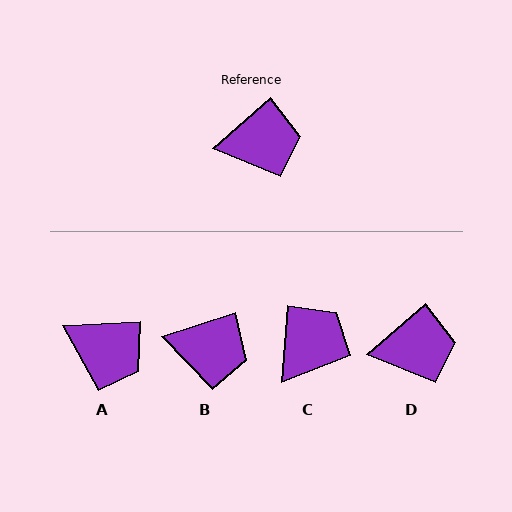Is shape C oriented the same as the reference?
No, it is off by about 44 degrees.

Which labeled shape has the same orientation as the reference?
D.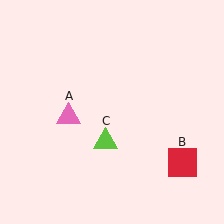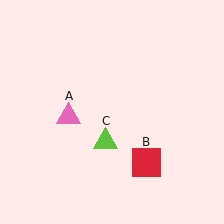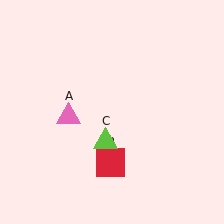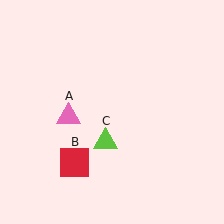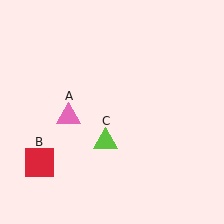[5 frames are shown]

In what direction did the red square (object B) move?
The red square (object B) moved left.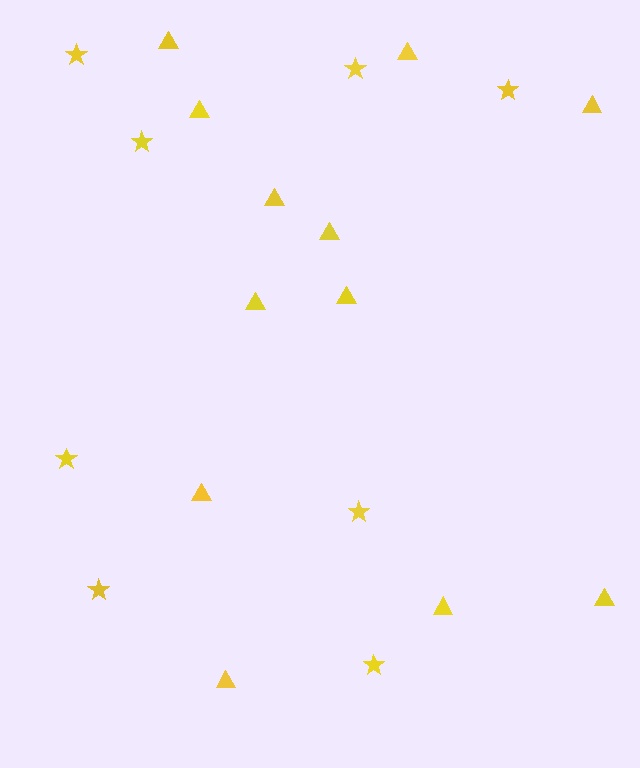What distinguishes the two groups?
There are 2 groups: one group of triangles (12) and one group of stars (8).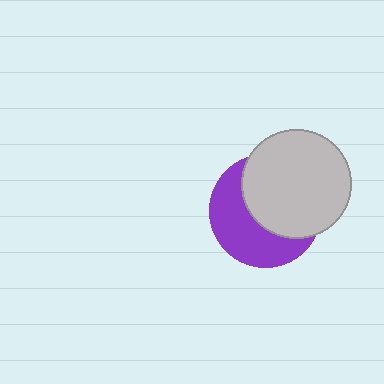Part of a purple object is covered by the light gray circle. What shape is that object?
It is a circle.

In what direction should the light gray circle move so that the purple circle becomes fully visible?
The light gray circle should move toward the upper-right. That is the shortest direction to clear the overlap and leave the purple circle fully visible.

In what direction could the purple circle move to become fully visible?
The purple circle could move toward the lower-left. That would shift it out from behind the light gray circle entirely.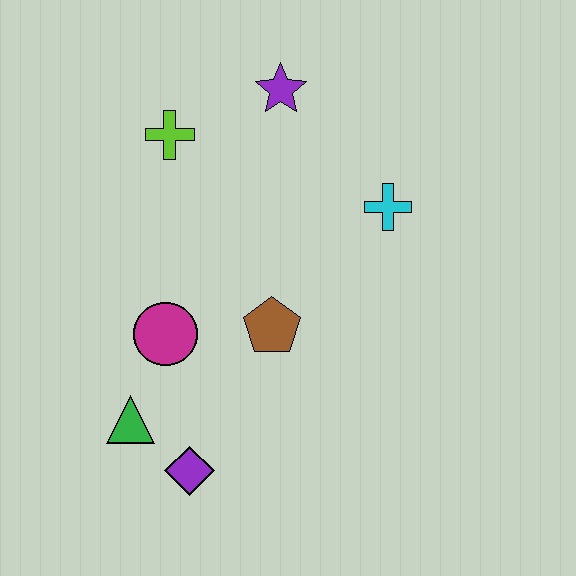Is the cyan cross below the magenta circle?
No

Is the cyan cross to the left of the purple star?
No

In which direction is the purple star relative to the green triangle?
The purple star is above the green triangle.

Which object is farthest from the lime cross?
The purple diamond is farthest from the lime cross.